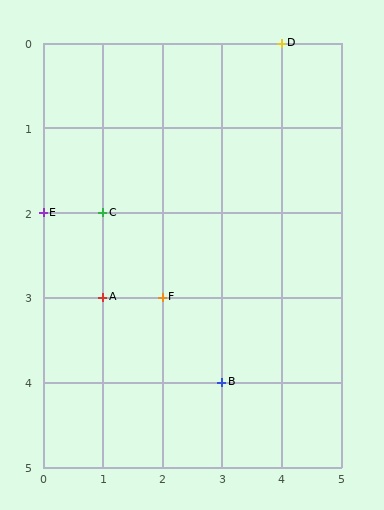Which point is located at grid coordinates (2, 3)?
Point F is at (2, 3).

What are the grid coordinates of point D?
Point D is at grid coordinates (4, 0).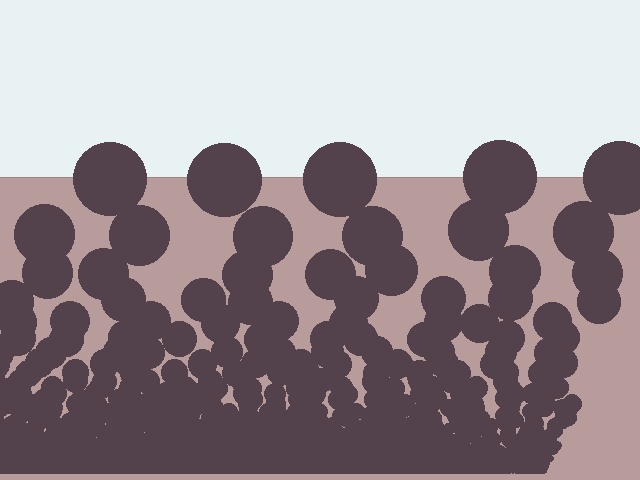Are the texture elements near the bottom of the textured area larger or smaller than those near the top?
Smaller. The gradient is inverted — elements near the bottom are smaller and denser.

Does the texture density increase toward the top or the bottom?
Density increases toward the bottom.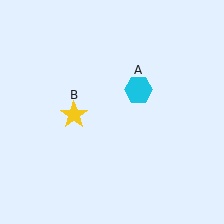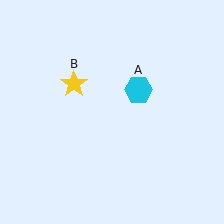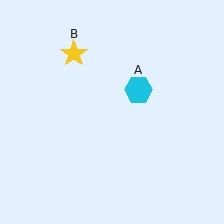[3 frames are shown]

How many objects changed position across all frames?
1 object changed position: yellow star (object B).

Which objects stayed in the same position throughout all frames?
Cyan hexagon (object A) remained stationary.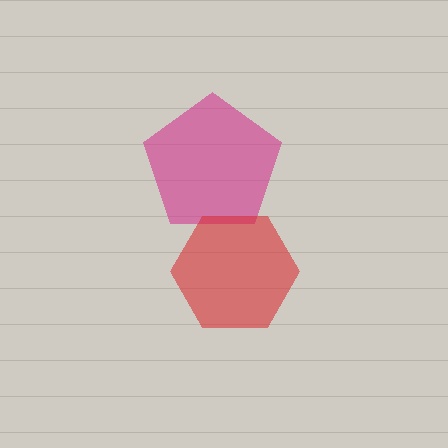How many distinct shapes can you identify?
There are 2 distinct shapes: a magenta pentagon, a red hexagon.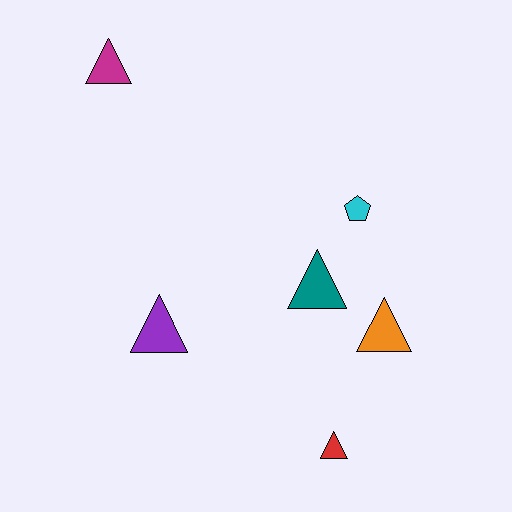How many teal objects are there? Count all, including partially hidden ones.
There is 1 teal object.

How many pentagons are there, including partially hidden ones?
There is 1 pentagon.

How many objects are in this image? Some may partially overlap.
There are 6 objects.